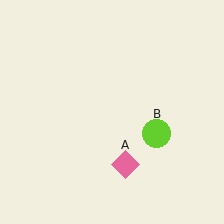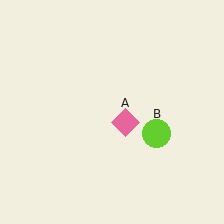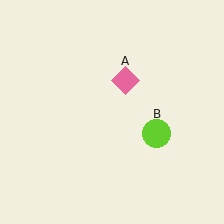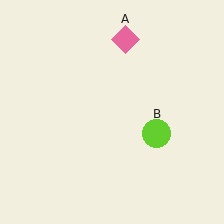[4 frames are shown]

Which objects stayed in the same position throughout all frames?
Lime circle (object B) remained stationary.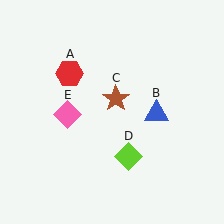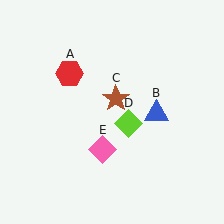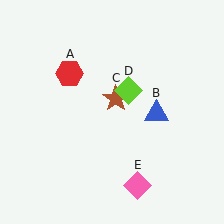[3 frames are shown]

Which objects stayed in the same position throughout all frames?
Red hexagon (object A) and blue triangle (object B) and brown star (object C) remained stationary.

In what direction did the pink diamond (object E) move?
The pink diamond (object E) moved down and to the right.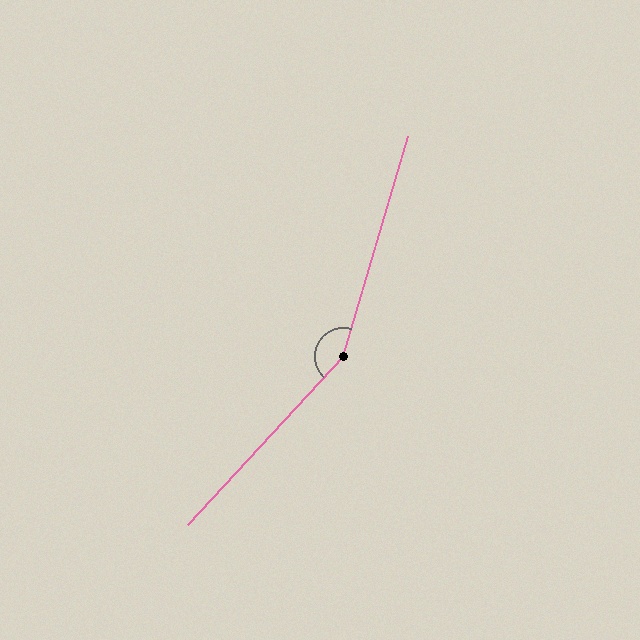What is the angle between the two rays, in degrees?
Approximately 154 degrees.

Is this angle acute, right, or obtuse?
It is obtuse.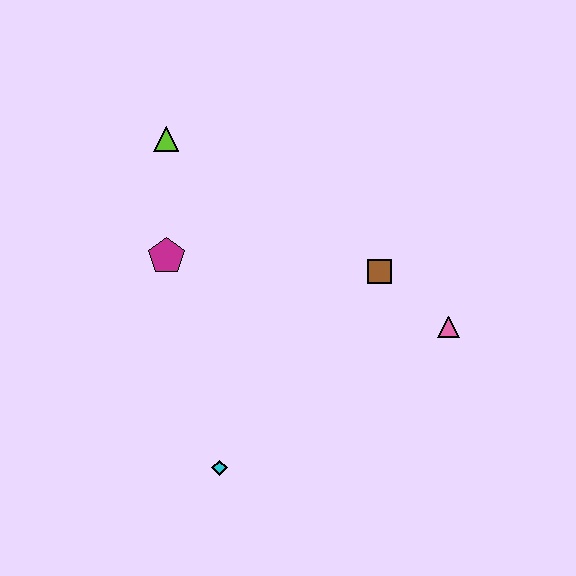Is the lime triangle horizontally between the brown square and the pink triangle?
No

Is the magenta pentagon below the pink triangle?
No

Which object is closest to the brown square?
The pink triangle is closest to the brown square.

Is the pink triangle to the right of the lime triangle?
Yes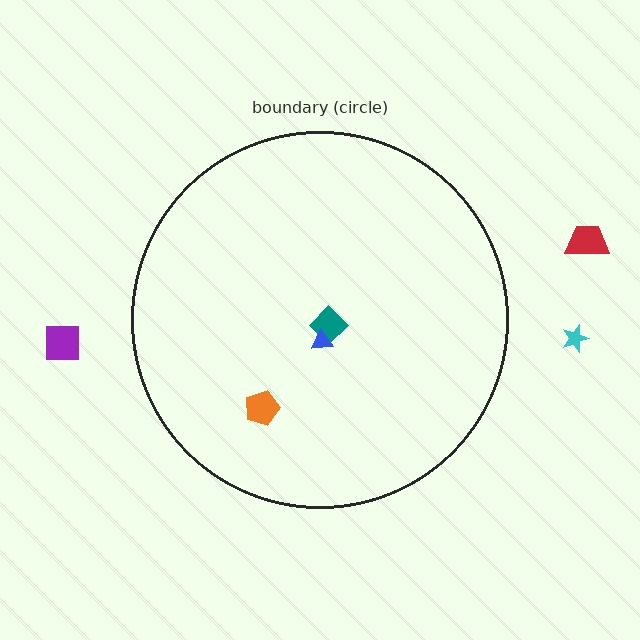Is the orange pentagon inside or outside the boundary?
Inside.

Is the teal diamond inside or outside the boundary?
Inside.